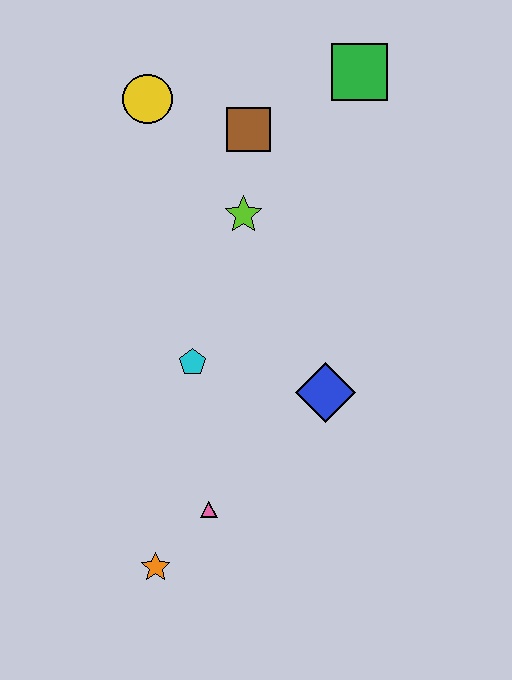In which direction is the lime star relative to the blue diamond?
The lime star is above the blue diamond.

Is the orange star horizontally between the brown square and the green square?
No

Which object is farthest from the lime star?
The orange star is farthest from the lime star.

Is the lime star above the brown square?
No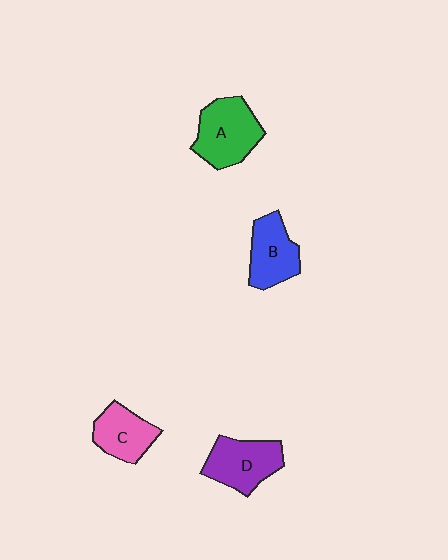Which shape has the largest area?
Shape A (green).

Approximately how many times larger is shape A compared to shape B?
Approximately 1.2 times.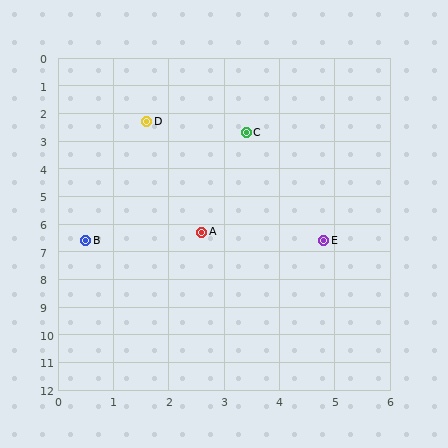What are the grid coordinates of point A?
Point A is at approximately (2.6, 6.3).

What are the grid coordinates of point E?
Point E is at approximately (4.8, 6.6).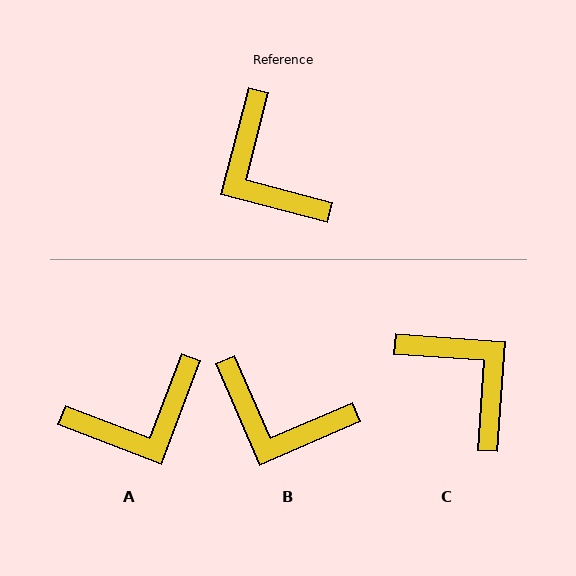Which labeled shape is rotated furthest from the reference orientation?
C, about 169 degrees away.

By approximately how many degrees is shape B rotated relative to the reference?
Approximately 38 degrees counter-clockwise.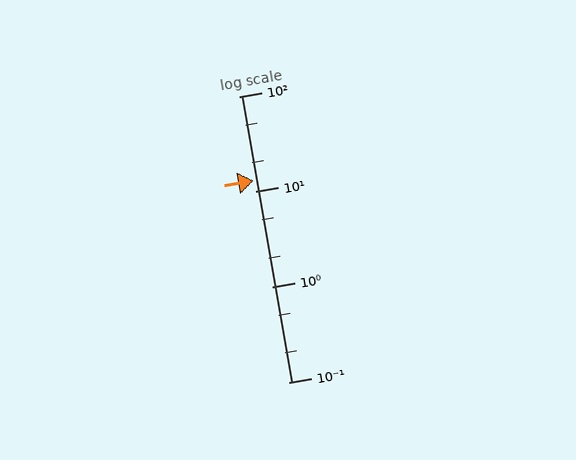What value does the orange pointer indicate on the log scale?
The pointer indicates approximately 13.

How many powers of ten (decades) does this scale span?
The scale spans 3 decades, from 0.1 to 100.